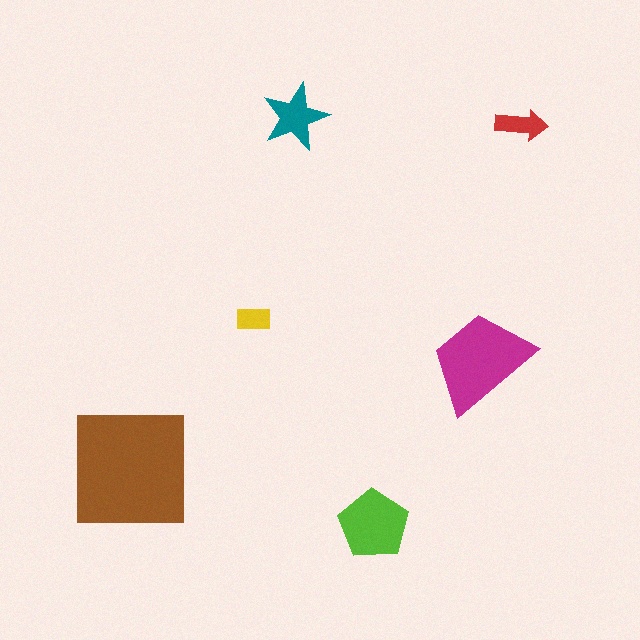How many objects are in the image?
There are 6 objects in the image.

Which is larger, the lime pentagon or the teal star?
The lime pentagon.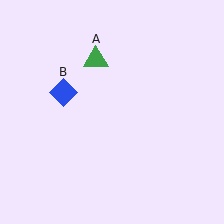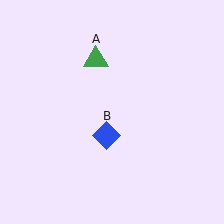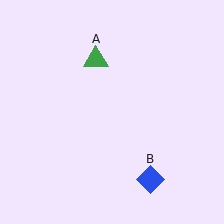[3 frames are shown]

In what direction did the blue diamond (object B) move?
The blue diamond (object B) moved down and to the right.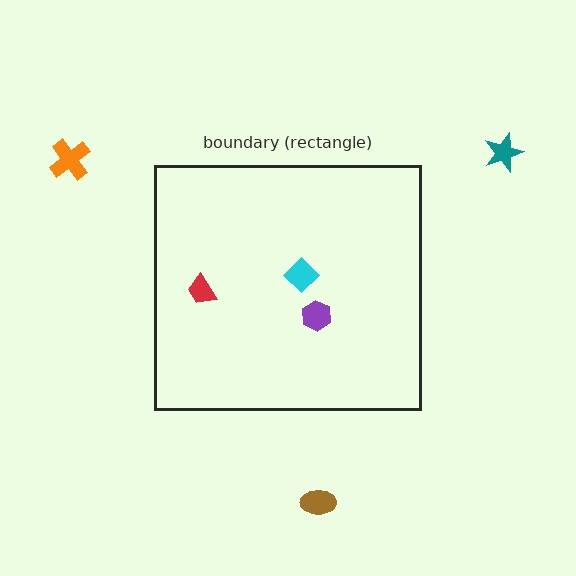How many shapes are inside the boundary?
3 inside, 3 outside.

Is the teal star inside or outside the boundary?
Outside.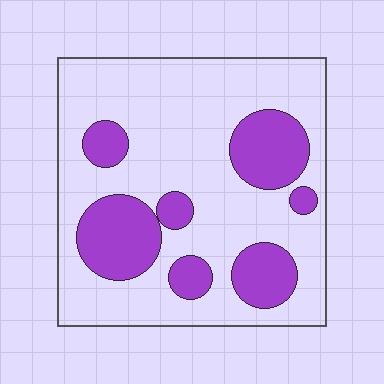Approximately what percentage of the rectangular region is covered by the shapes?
Approximately 25%.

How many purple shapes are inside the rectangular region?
7.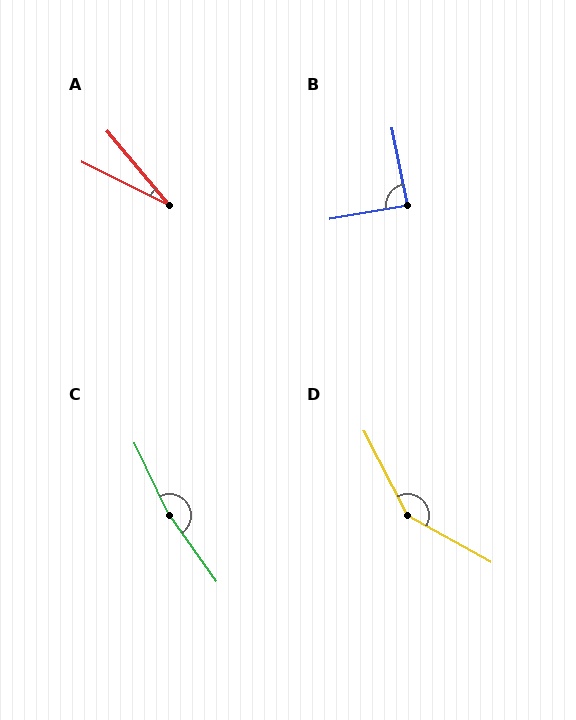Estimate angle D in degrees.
Approximately 146 degrees.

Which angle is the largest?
C, at approximately 170 degrees.